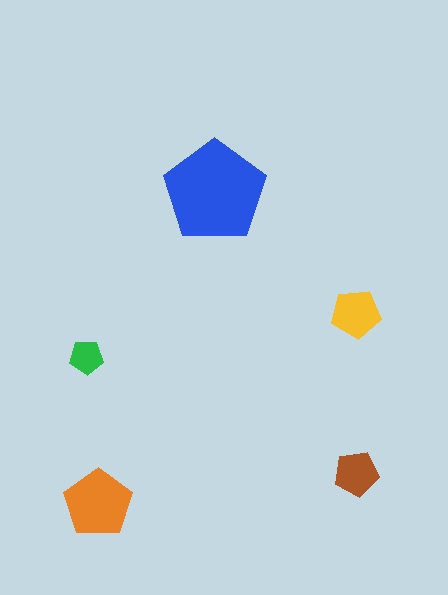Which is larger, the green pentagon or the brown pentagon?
The brown one.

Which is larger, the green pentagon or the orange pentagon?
The orange one.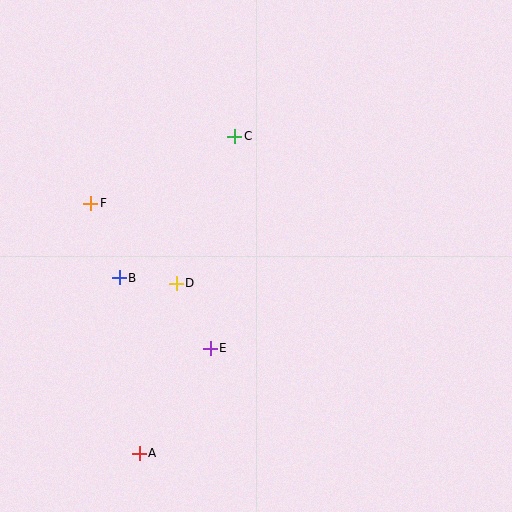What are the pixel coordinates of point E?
Point E is at (210, 348).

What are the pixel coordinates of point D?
Point D is at (176, 283).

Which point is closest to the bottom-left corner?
Point A is closest to the bottom-left corner.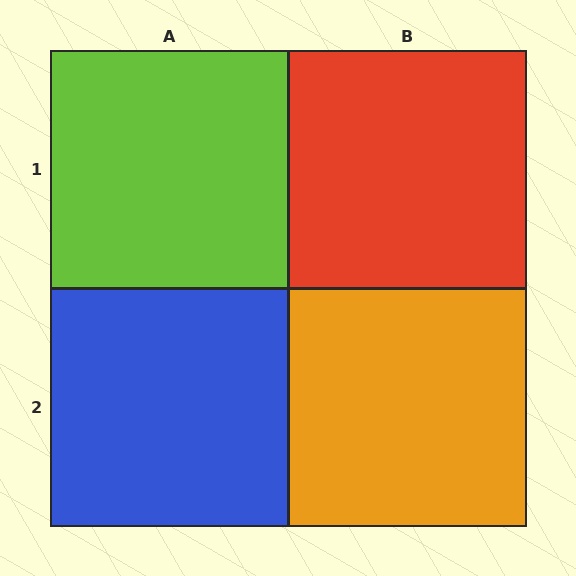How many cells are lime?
1 cell is lime.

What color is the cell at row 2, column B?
Orange.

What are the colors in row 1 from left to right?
Lime, red.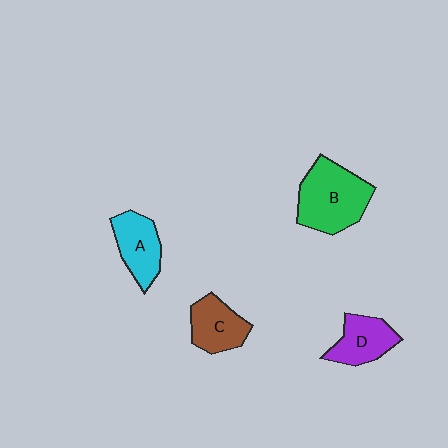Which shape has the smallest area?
Shape D (purple).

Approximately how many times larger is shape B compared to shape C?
Approximately 1.6 times.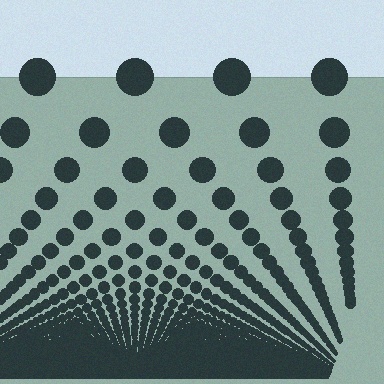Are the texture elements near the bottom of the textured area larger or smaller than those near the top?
Smaller. The gradient is inverted — elements near the bottom are smaller and denser.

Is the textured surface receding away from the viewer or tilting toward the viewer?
The surface appears to tilt toward the viewer. Texture elements get larger and sparser toward the top.